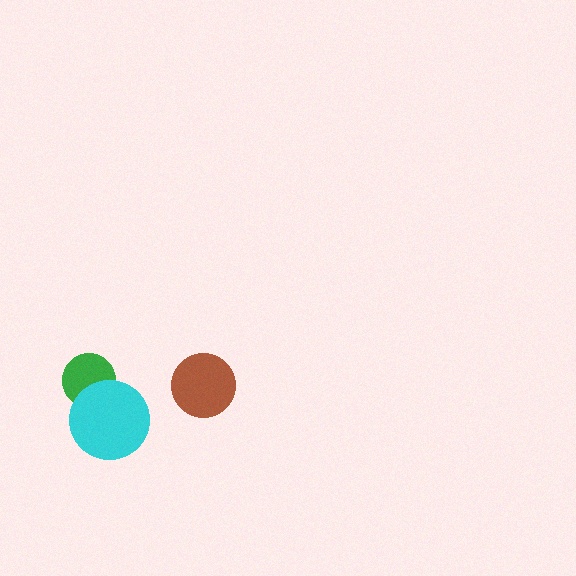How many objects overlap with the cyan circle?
1 object overlaps with the cyan circle.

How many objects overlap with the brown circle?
0 objects overlap with the brown circle.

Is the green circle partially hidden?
Yes, it is partially covered by another shape.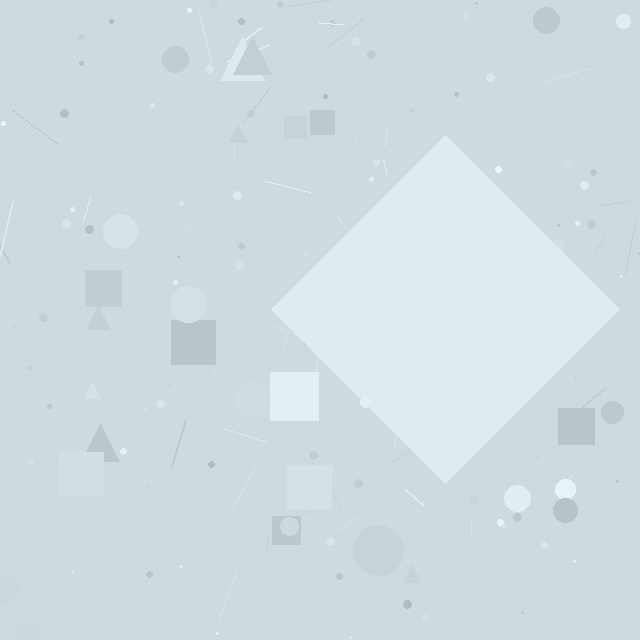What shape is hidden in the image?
A diamond is hidden in the image.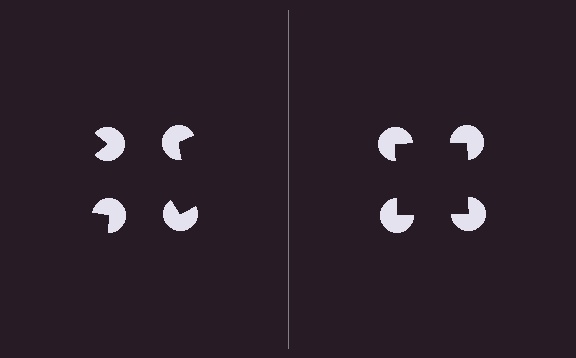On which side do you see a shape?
An illusory square appears on the right side. On the left side the wedge cuts are rotated, so no coherent shape forms.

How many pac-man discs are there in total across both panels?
8 — 4 on each side.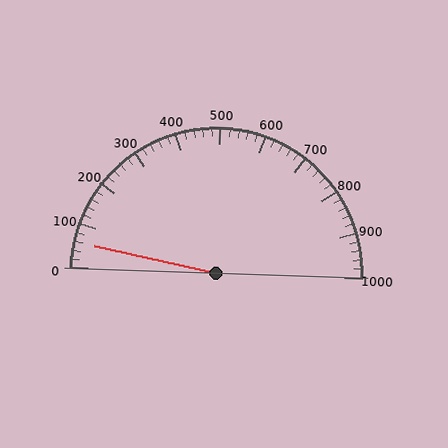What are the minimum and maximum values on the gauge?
The gauge ranges from 0 to 1000.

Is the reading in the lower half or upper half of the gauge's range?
The reading is in the lower half of the range (0 to 1000).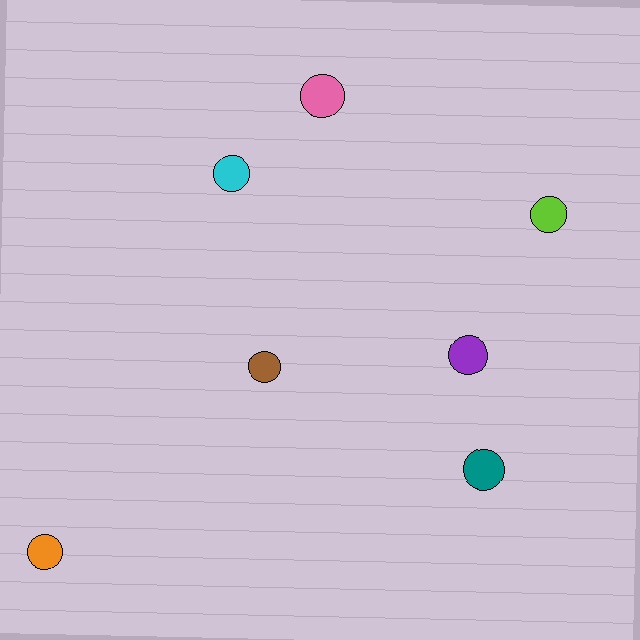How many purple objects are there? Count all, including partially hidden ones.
There is 1 purple object.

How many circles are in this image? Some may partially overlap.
There are 7 circles.